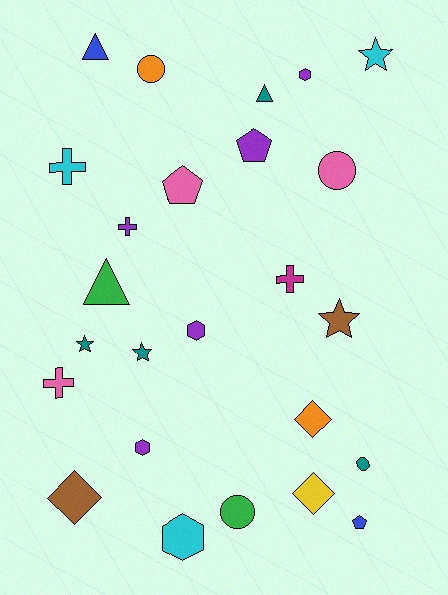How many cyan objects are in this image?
There are 3 cyan objects.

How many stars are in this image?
There are 4 stars.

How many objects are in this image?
There are 25 objects.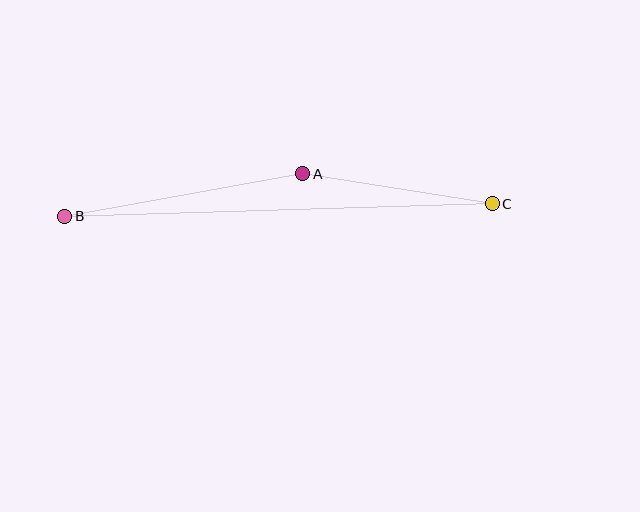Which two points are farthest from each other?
Points B and C are farthest from each other.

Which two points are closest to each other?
Points A and C are closest to each other.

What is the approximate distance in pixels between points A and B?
The distance between A and B is approximately 242 pixels.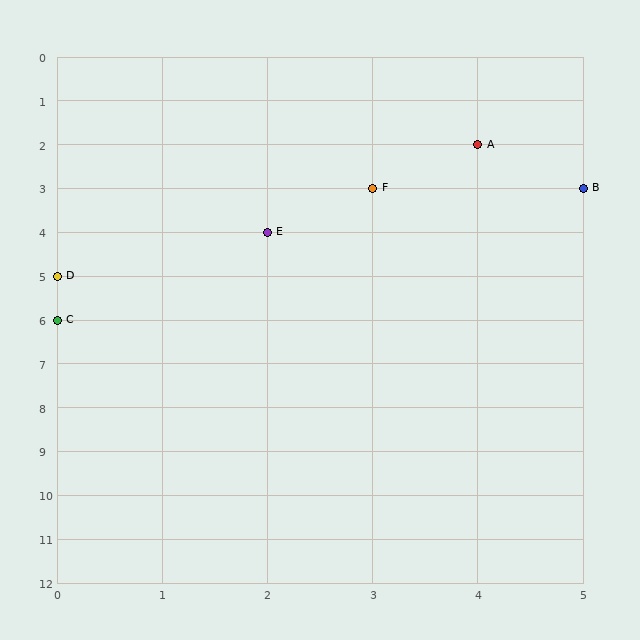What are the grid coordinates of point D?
Point D is at grid coordinates (0, 5).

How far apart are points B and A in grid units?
Points B and A are 1 column and 1 row apart (about 1.4 grid units diagonally).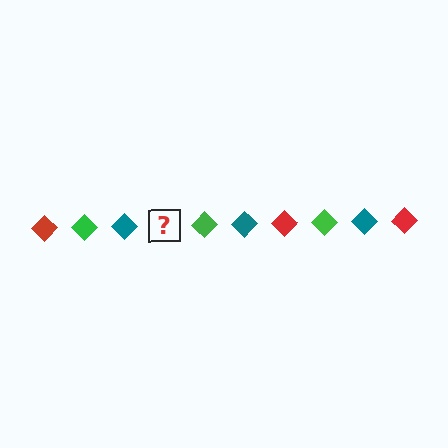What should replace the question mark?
The question mark should be replaced with a red diamond.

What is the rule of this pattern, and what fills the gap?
The rule is that the pattern cycles through red, green, teal diamonds. The gap should be filled with a red diamond.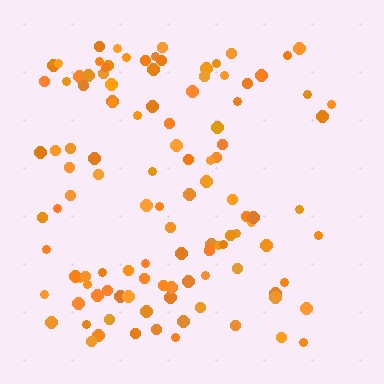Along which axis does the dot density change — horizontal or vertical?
Horizontal.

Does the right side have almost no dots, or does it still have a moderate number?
Still a moderate number, just noticeably fewer than the left.